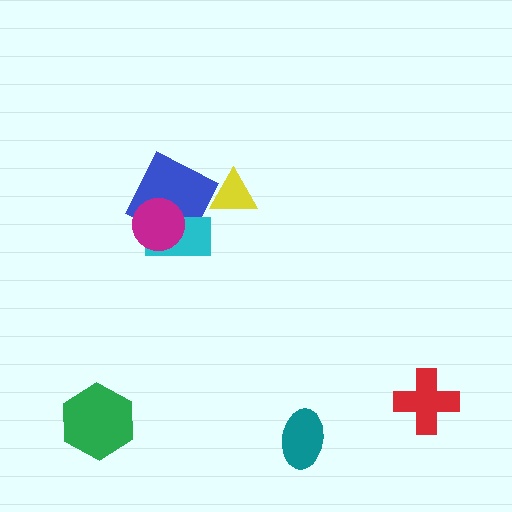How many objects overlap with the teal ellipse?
0 objects overlap with the teal ellipse.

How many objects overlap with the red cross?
0 objects overlap with the red cross.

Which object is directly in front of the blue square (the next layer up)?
The cyan rectangle is directly in front of the blue square.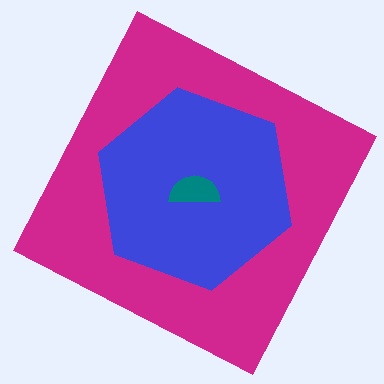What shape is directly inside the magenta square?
The blue hexagon.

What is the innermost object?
The teal semicircle.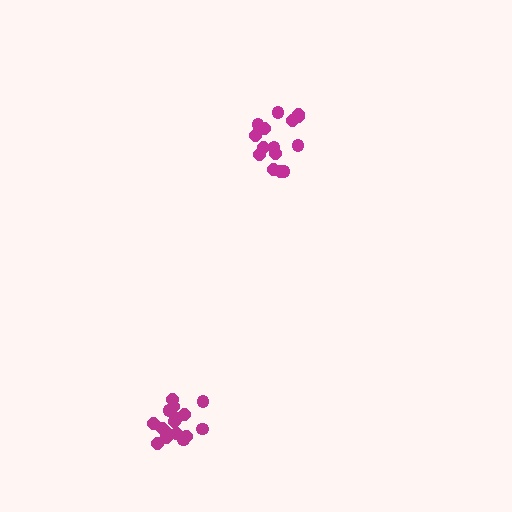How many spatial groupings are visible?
There are 2 spatial groupings.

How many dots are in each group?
Group 1: 15 dots, Group 2: 17 dots (32 total).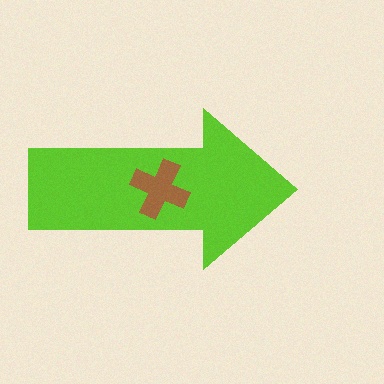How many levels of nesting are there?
2.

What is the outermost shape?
The lime arrow.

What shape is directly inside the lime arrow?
The brown cross.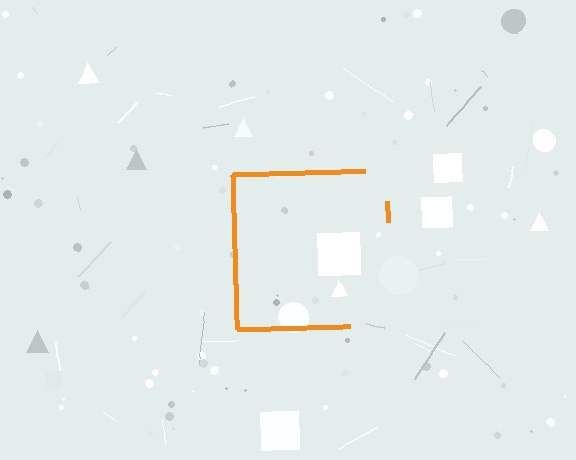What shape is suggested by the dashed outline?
The dashed outline suggests a square.